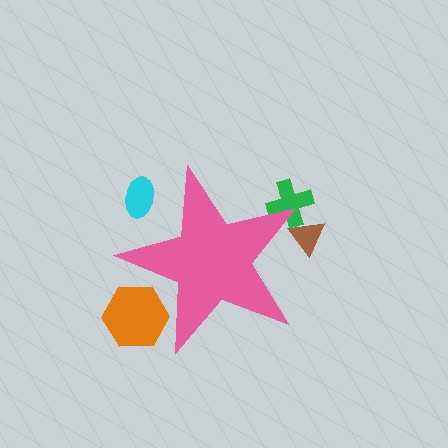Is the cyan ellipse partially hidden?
Yes, the cyan ellipse is partially hidden behind the pink star.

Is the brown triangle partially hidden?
Yes, the brown triangle is partially hidden behind the pink star.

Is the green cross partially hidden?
Yes, the green cross is partially hidden behind the pink star.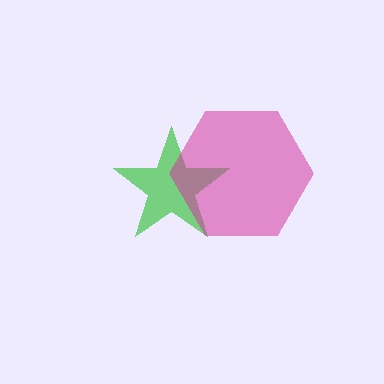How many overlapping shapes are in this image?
There are 2 overlapping shapes in the image.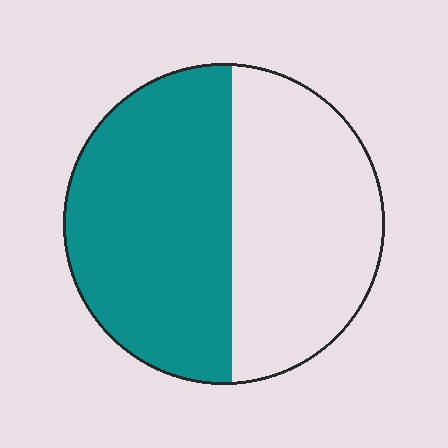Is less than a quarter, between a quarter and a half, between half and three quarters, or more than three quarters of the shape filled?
Between half and three quarters.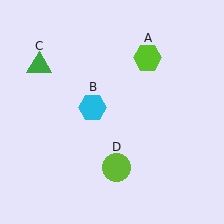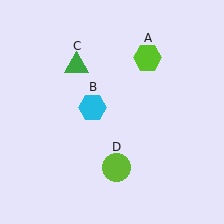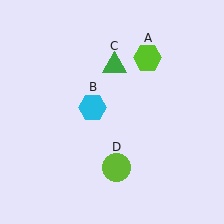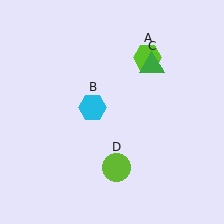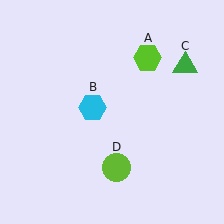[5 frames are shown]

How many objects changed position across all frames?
1 object changed position: green triangle (object C).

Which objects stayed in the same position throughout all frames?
Lime hexagon (object A) and cyan hexagon (object B) and lime circle (object D) remained stationary.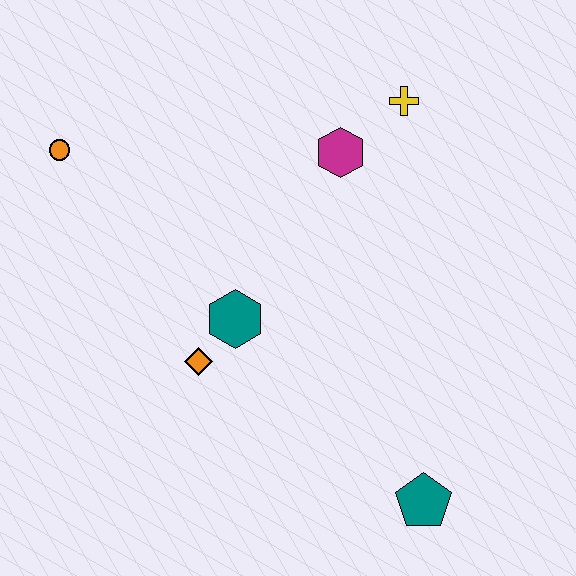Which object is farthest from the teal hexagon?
The yellow cross is farthest from the teal hexagon.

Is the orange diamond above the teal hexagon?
No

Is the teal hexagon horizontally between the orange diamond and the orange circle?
No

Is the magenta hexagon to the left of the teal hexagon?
No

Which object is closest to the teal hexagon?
The orange diamond is closest to the teal hexagon.